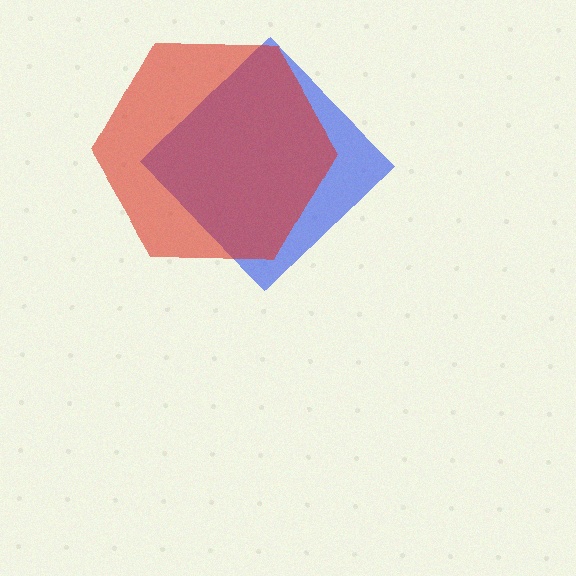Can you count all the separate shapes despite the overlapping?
Yes, there are 2 separate shapes.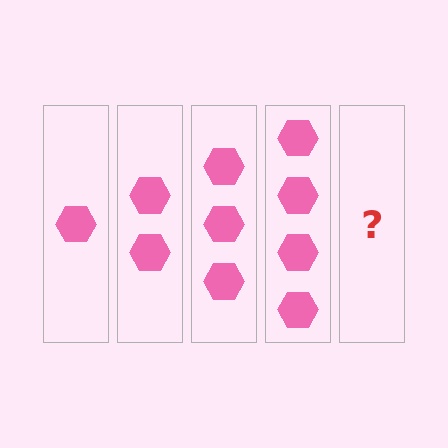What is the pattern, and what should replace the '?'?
The pattern is that each step adds one more hexagon. The '?' should be 5 hexagons.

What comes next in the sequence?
The next element should be 5 hexagons.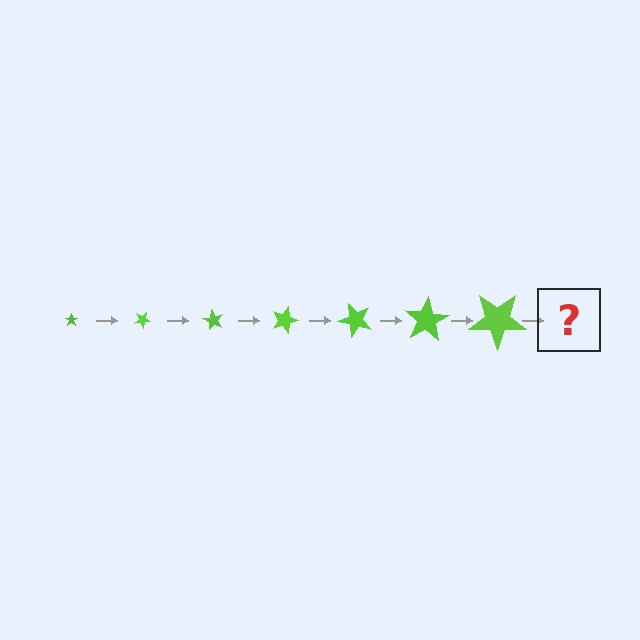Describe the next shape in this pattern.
It should be a star, larger than the previous one and rotated 210 degrees from the start.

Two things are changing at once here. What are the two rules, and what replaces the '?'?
The two rules are that the star grows larger each step and it rotates 30 degrees each step. The '?' should be a star, larger than the previous one and rotated 210 degrees from the start.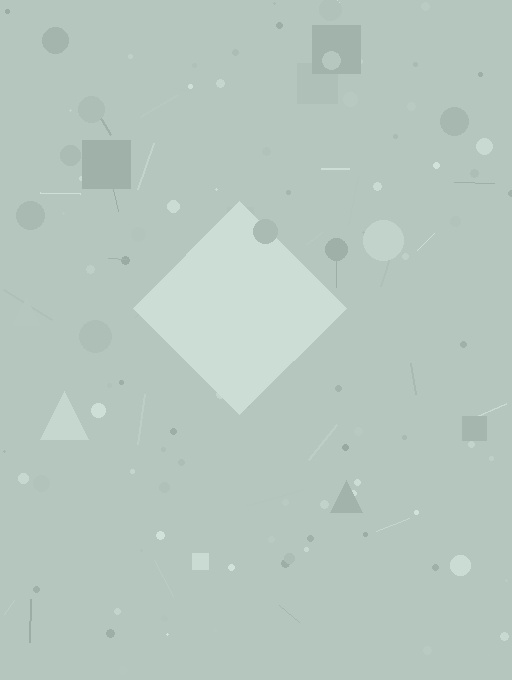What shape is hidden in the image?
A diamond is hidden in the image.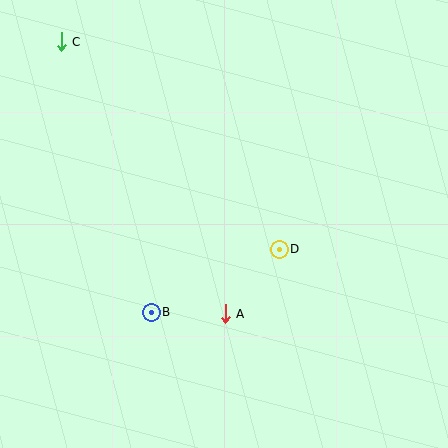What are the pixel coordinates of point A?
Point A is at (225, 314).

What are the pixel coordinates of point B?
Point B is at (151, 312).